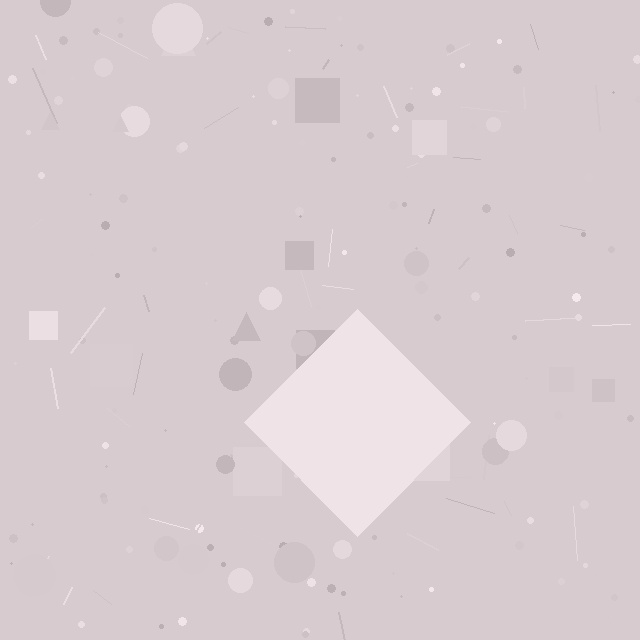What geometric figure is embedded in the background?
A diamond is embedded in the background.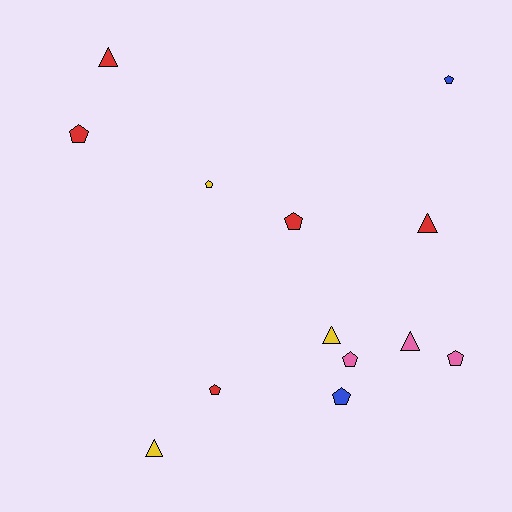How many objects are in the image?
There are 13 objects.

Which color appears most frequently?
Red, with 5 objects.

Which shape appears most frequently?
Pentagon, with 8 objects.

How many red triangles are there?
There are 2 red triangles.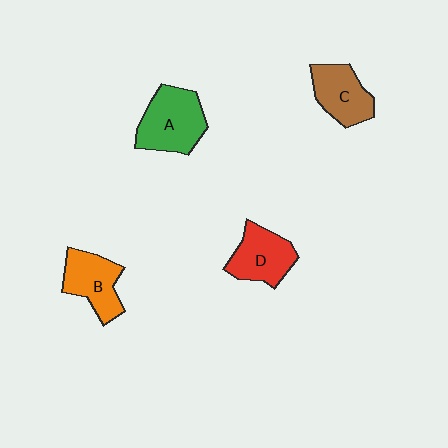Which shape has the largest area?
Shape A (green).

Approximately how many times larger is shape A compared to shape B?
Approximately 1.2 times.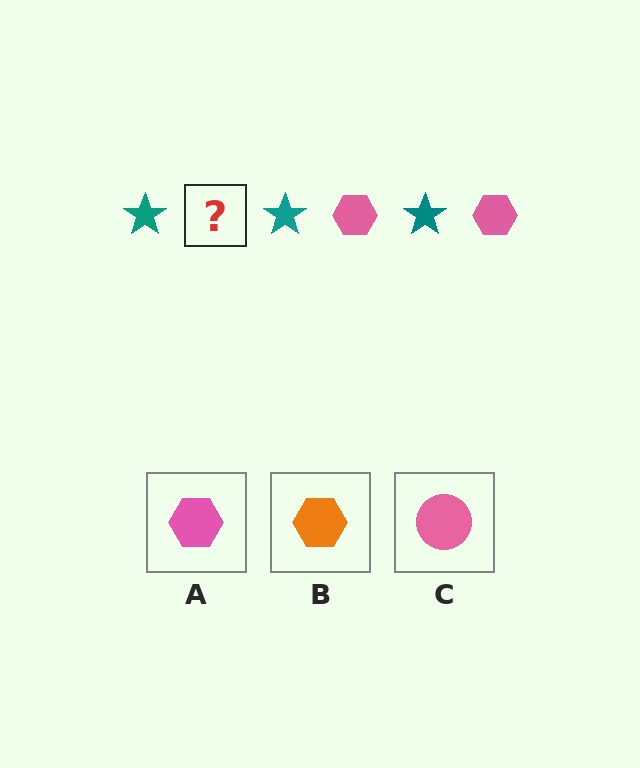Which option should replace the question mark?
Option A.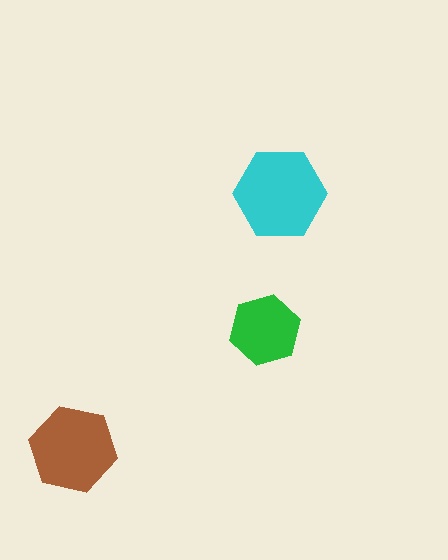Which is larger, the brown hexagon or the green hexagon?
The brown one.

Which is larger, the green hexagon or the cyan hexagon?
The cyan one.